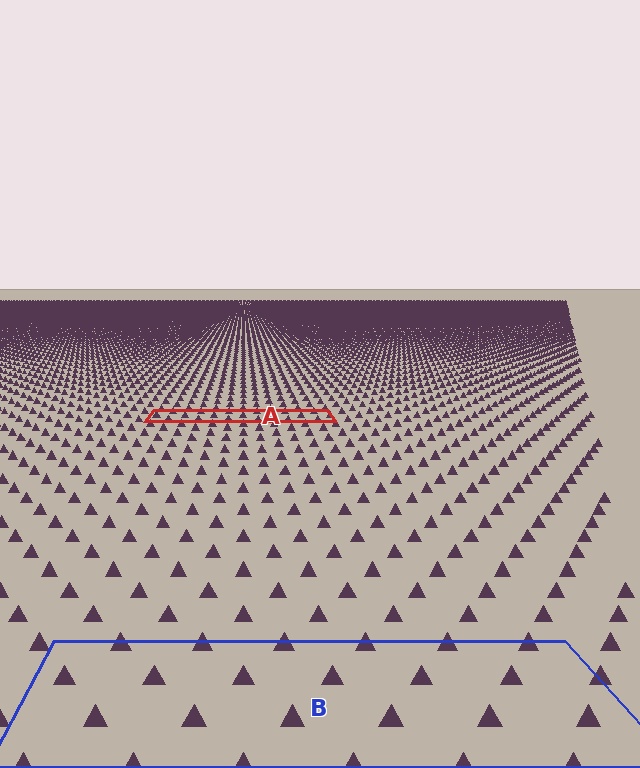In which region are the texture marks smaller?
The texture marks are smaller in region A, because it is farther away.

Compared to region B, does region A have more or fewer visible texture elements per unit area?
Region A has more texture elements per unit area — they are packed more densely because it is farther away.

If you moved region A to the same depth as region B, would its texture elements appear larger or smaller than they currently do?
They would appear larger. At a closer depth, the same texture elements are projected at a bigger on-screen size.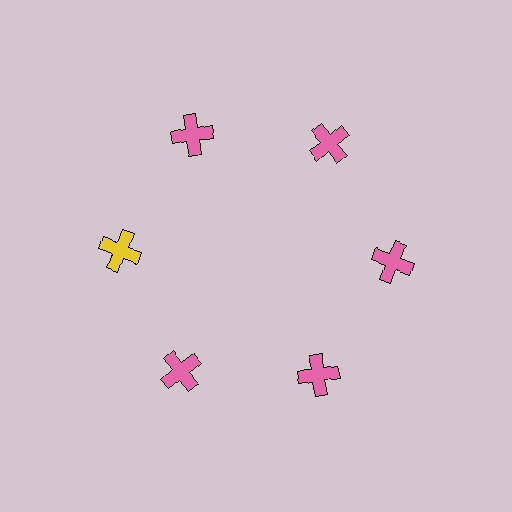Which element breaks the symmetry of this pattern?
The yellow cross at roughly the 9 o'clock position breaks the symmetry. All other shapes are pink crosses.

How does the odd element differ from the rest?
It has a different color: yellow instead of pink.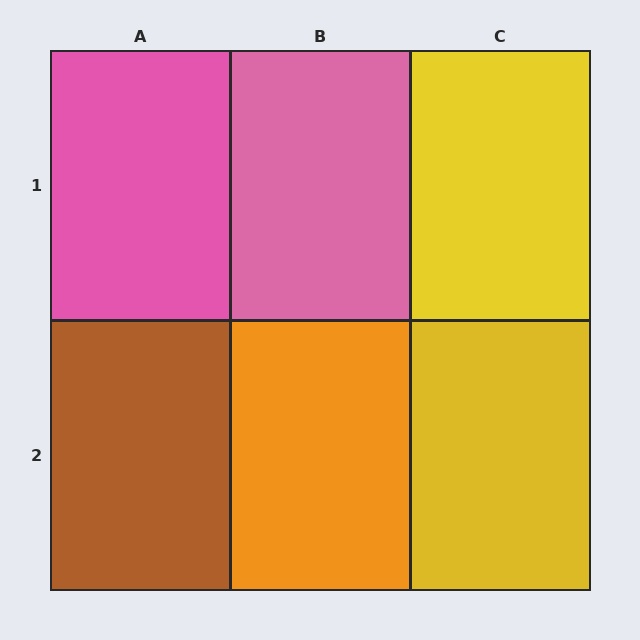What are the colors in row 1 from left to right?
Pink, pink, yellow.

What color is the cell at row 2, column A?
Brown.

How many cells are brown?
1 cell is brown.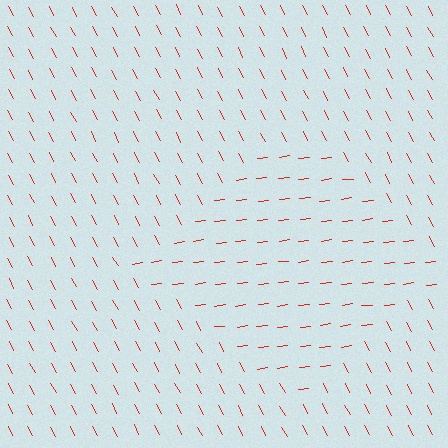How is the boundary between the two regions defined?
The boundary is defined purely by a change in line orientation (approximately 69 degrees difference). All lines are the same color and thickness.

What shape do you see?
I see a diamond.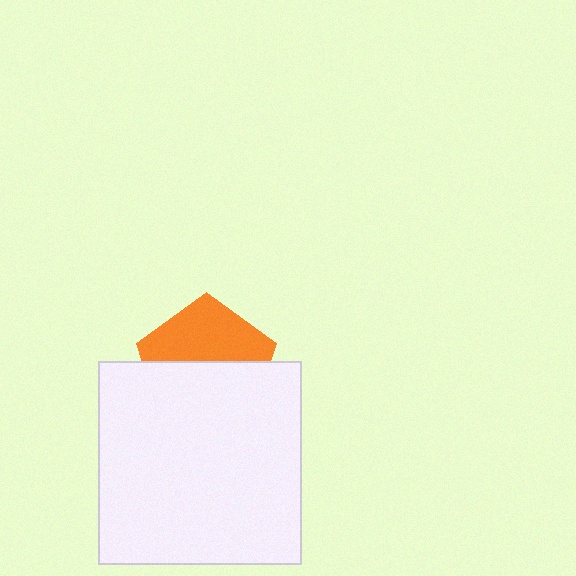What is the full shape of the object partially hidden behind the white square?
The partially hidden object is an orange pentagon.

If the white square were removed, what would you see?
You would see the complete orange pentagon.